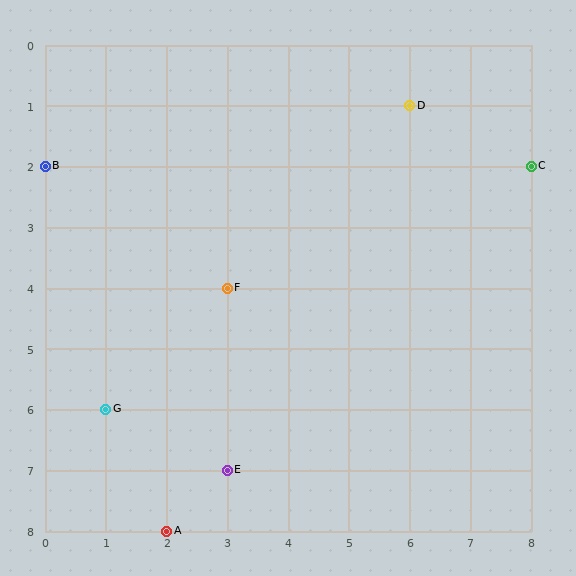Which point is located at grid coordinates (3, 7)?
Point E is at (3, 7).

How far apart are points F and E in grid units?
Points F and E are 3 rows apart.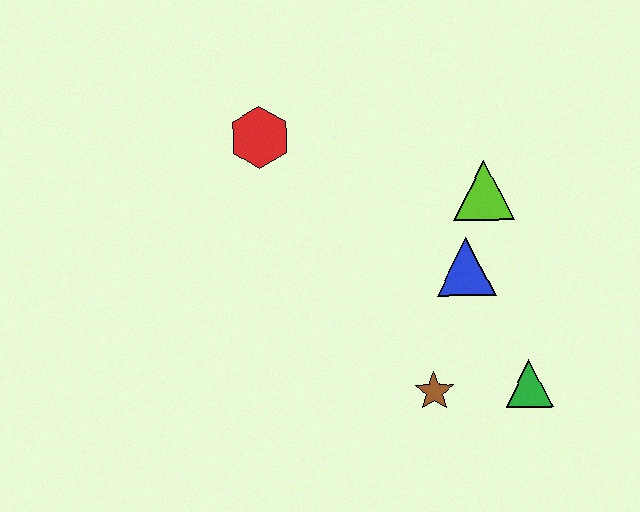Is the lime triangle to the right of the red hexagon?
Yes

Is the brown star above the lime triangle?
No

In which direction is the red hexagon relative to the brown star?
The red hexagon is above the brown star.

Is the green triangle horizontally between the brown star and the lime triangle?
No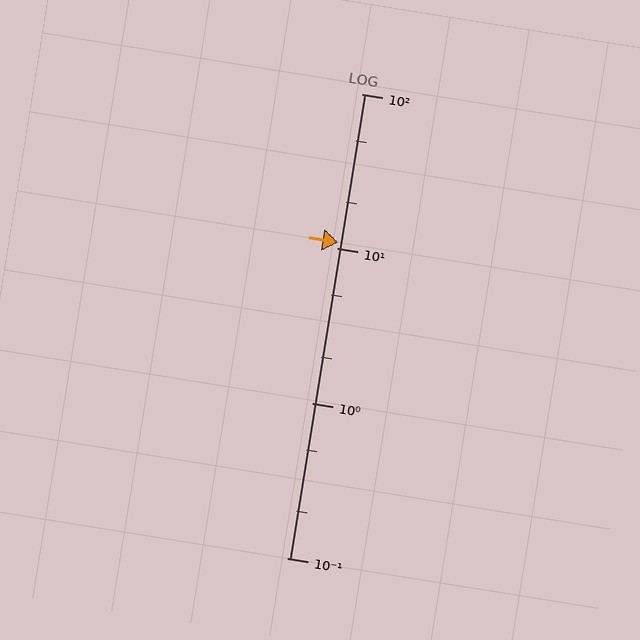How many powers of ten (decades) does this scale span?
The scale spans 3 decades, from 0.1 to 100.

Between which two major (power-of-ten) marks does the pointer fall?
The pointer is between 10 and 100.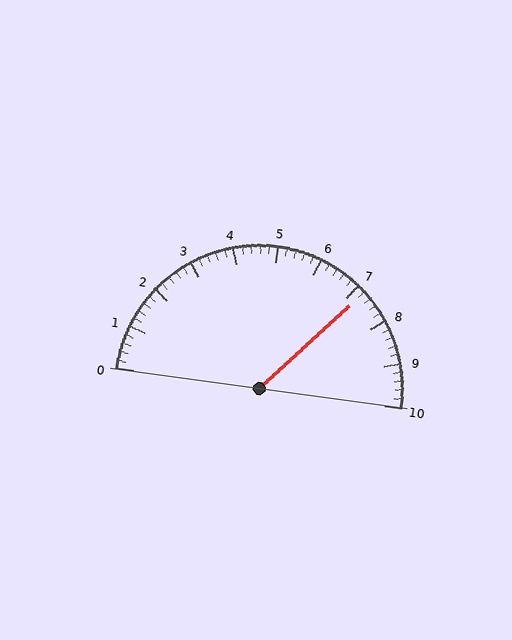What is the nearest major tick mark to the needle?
The nearest major tick mark is 7.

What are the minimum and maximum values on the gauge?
The gauge ranges from 0 to 10.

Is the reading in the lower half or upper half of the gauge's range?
The reading is in the upper half of the range (0 to 10).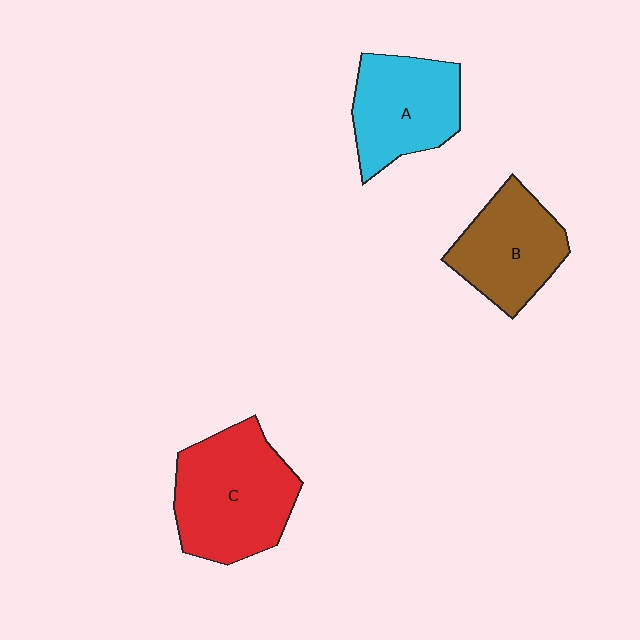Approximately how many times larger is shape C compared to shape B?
Approximately 1.4 times.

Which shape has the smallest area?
Shape B (brown).